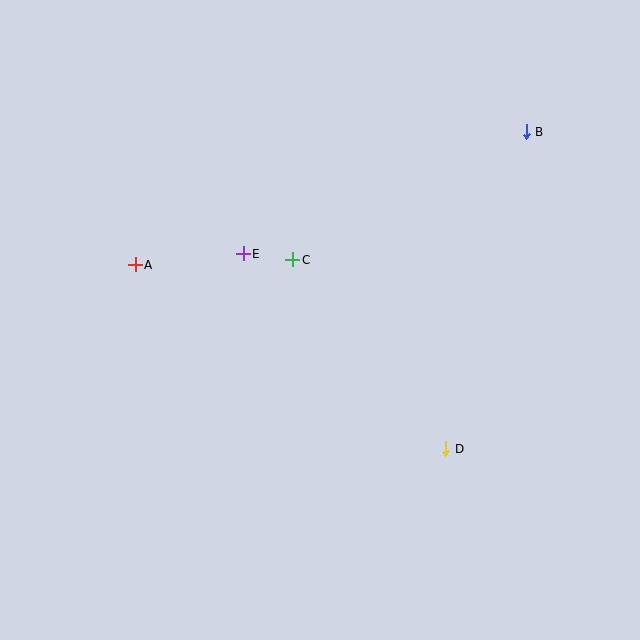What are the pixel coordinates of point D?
Point D is at (446, 449).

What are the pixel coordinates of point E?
Point E is at (243, 254).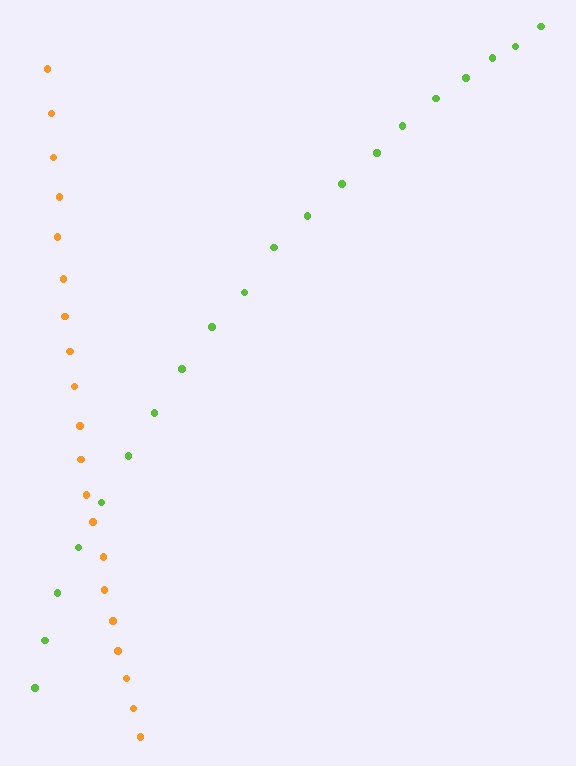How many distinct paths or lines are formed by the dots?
There are 2 distinct paths.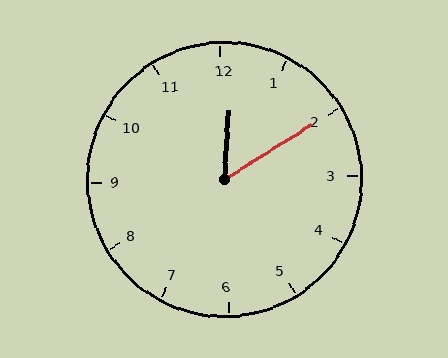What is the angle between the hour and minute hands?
Approximately 55 degrees.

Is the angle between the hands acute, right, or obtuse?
It is acute.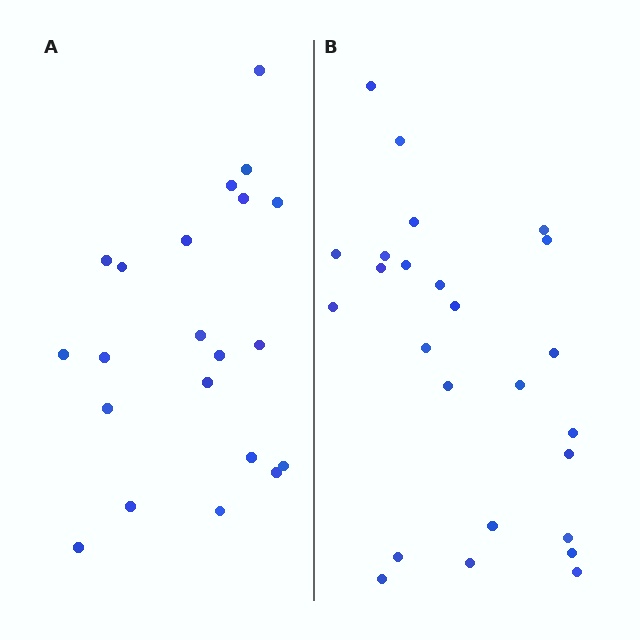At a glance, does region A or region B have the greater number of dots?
Region B (the right region) has more dots.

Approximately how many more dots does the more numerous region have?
Region B has about 4 more dots than region A.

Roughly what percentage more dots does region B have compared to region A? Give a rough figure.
About 20% more.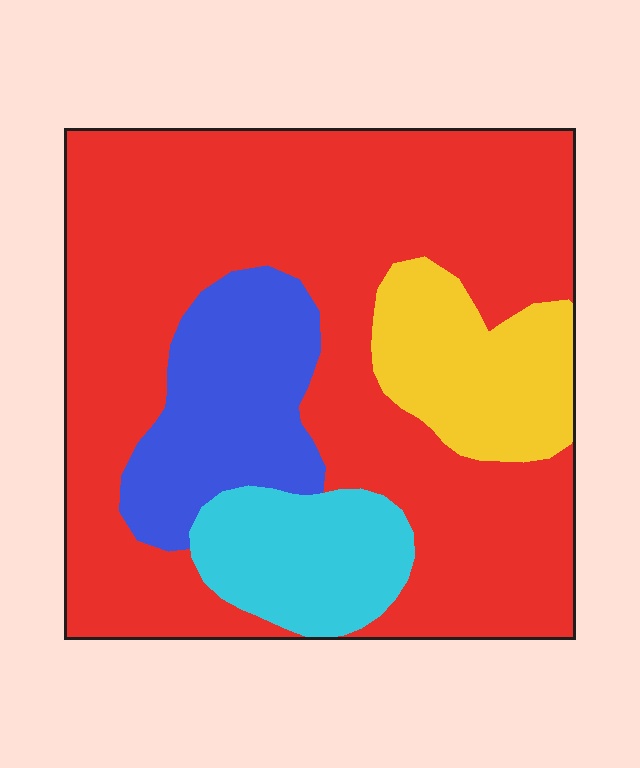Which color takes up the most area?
Red, at roughly 65%.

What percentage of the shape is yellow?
Yellow takes up less than a quarter of the shape.